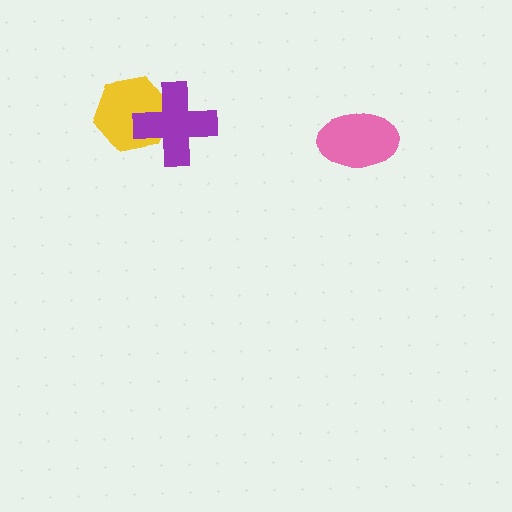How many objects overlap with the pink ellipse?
0 objects overlap with the pink ellipse.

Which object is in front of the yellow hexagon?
The purple cross is in front of the yellow hexagon.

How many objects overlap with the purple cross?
1 object overlaps with the purple cross.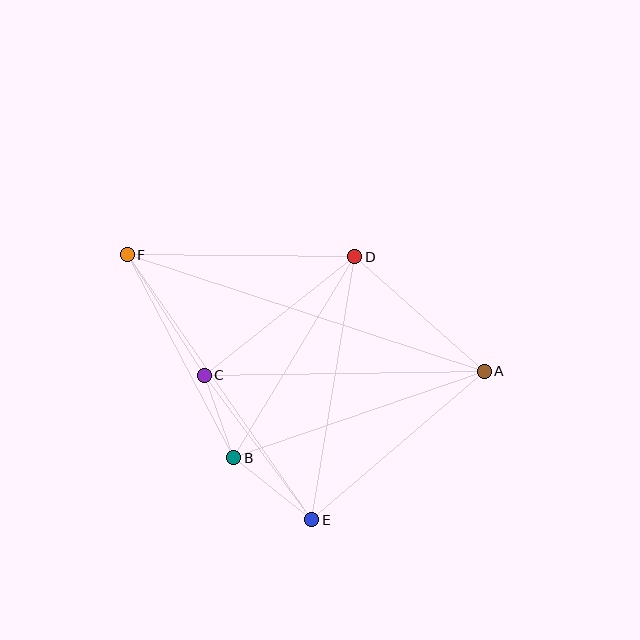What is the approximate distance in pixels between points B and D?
The distance between B and D is approximately 235 pixels.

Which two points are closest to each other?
Points B and C are closest to each other.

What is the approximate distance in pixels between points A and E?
The distance between A and E is approximately 228 pixels.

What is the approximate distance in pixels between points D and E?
The distance between D and E is approximately 267 pixels.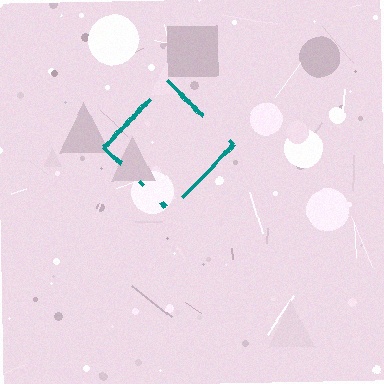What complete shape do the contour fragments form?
The contour fragments form a diamond.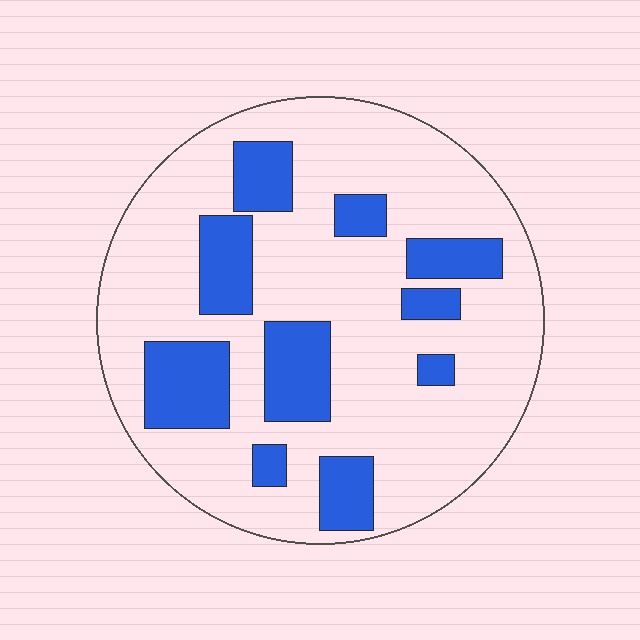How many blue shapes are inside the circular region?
10.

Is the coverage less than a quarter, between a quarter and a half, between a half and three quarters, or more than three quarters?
Less than a quarter.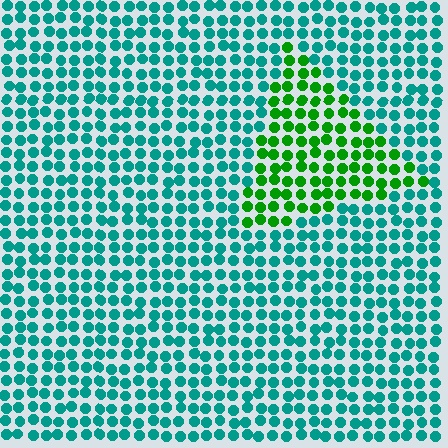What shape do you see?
I see a triangle.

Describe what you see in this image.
The image is filled with small teal elements in a uniform arrangement. A triangle-shaped region is visible where the elements are tinted to a slightly different hue, forming a subtle color boundary.